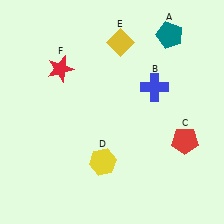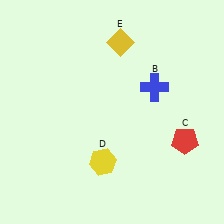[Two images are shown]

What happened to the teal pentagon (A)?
The teal pentagon (A) was removed in Image 2. It was in the top-right area of Image 1.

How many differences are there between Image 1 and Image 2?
There are 2 differences between the two images.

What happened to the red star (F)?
The red star (F) was removed in Image 2. It was in the top-left area of Image 1.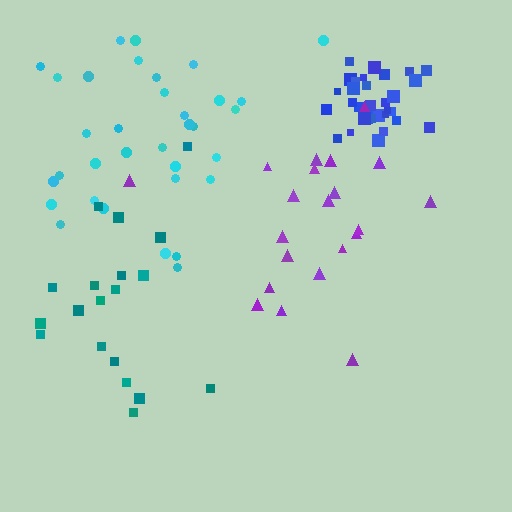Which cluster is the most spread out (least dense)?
Teal.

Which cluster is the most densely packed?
Blue.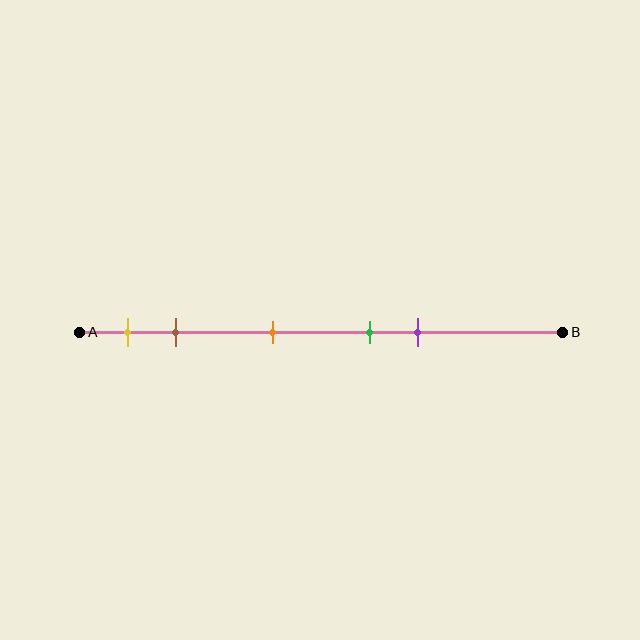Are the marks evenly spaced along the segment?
No, the marks are not evenly spaced.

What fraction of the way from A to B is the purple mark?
The purple mark is approximately 70% (0.7) of the way from A to B.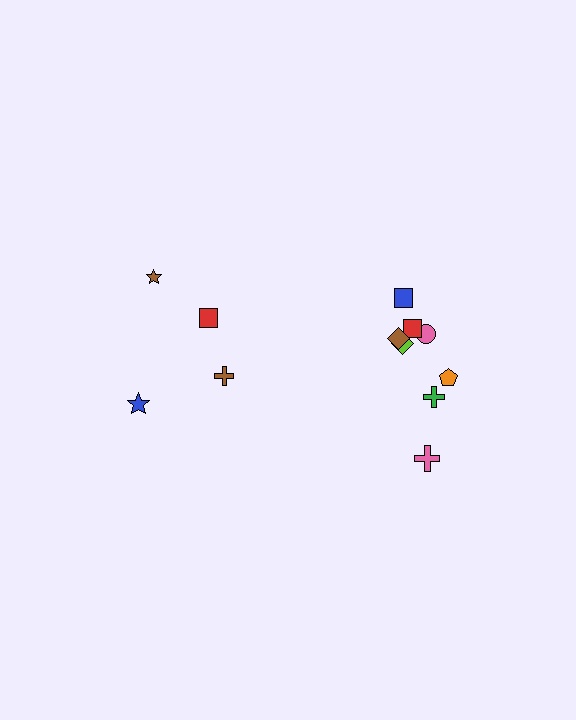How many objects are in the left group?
There are 4 objects.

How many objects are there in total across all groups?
There are 12 objects.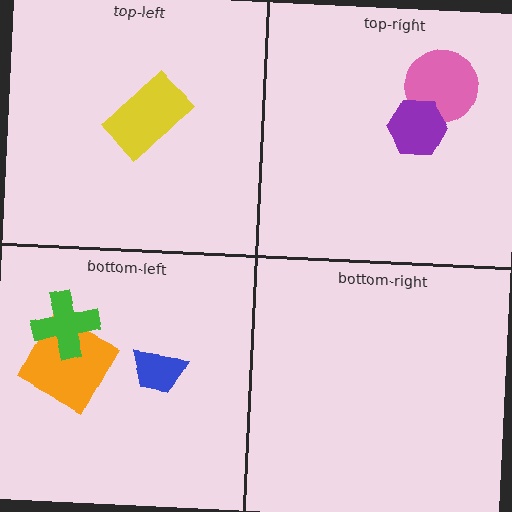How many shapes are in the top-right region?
2.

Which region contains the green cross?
The bottom-left region.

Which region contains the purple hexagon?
The top-right region.